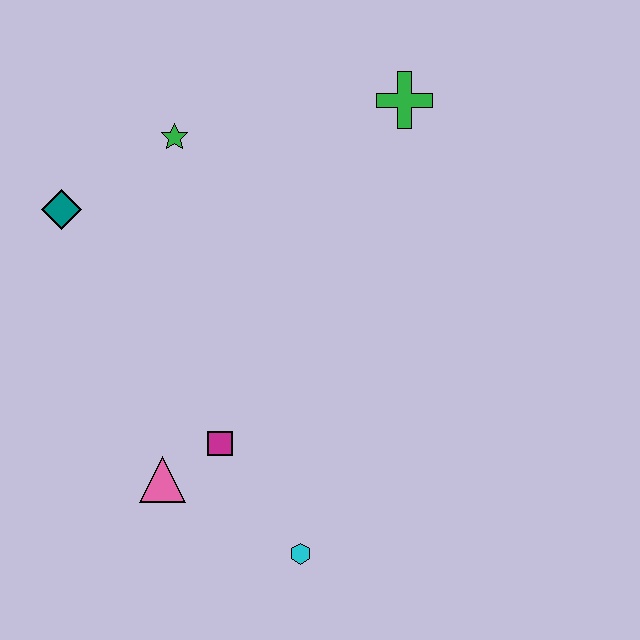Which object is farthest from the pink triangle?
The green cross is farthest from the pink triangle.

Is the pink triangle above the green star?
No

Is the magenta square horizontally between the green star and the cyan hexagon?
Yes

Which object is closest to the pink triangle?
The magenta square is closest to the pink triangle.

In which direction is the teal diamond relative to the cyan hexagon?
The teal diamond is above the cyan hexagon.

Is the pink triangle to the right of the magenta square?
No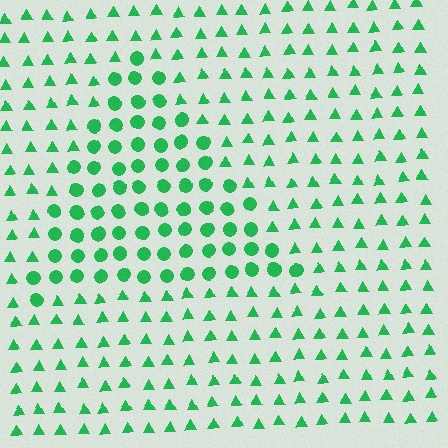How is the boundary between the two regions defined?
The boundary is defined by a change in element shape: circles inside vs. triangles outside. All elements share the same color and spacing.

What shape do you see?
I see a triangle.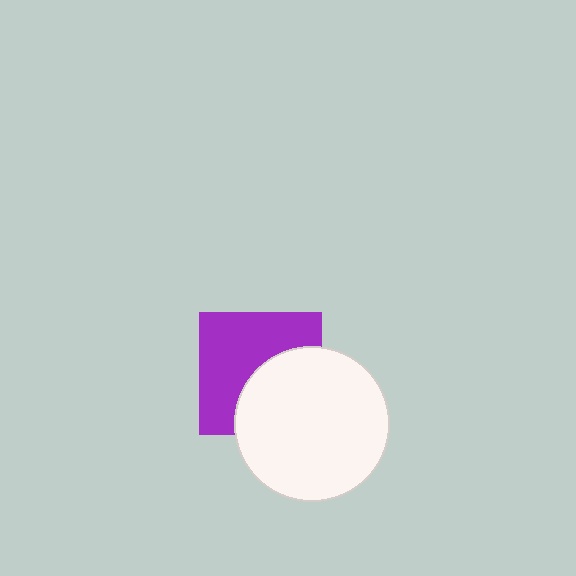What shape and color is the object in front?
The object in front is a white circle.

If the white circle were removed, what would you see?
You would see the complete purple square.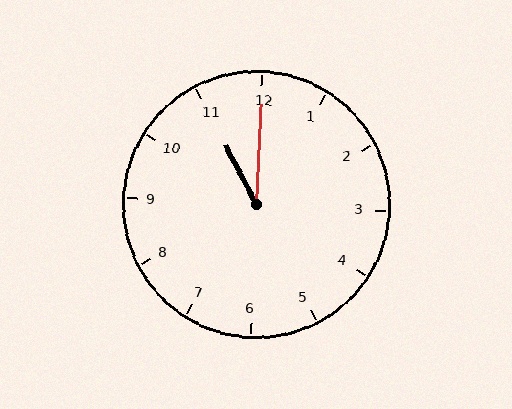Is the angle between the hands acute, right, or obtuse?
It is acute.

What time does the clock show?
11:00.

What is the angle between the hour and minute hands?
Approximately 30 degrees.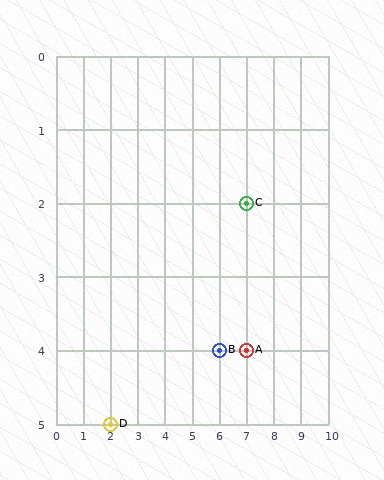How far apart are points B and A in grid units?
Points B and A are 1 column apart.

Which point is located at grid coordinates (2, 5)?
Point D is at (2, 5).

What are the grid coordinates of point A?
Point A is at grid coordinates (7, 4).